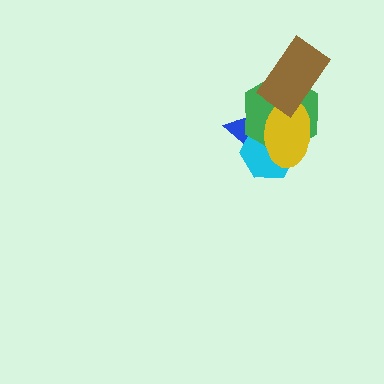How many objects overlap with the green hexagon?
4 objects overlap with the green hexagon.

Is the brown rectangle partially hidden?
No, no other shape covers it.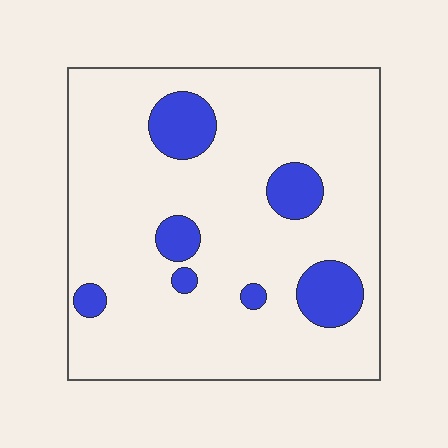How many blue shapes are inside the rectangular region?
7.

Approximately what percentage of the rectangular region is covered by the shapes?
Approximately 15%.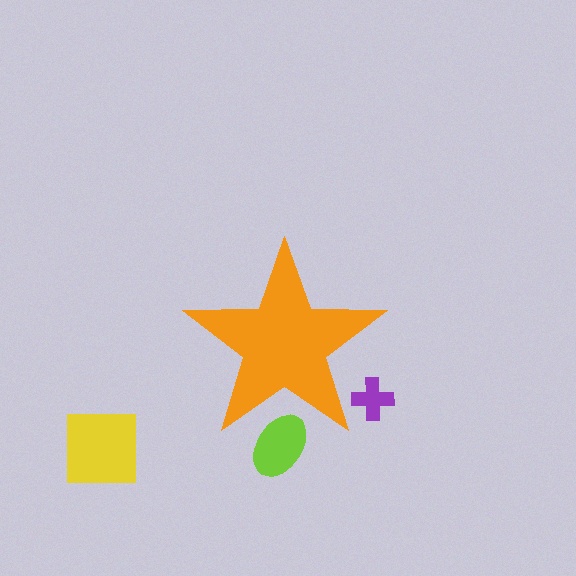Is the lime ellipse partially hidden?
Yes, the lime ellipse is partially hidden behind the orange star.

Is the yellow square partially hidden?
No, the yellow square is fully visible.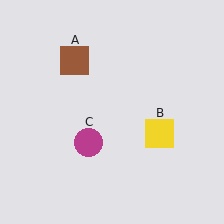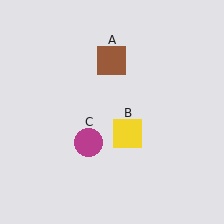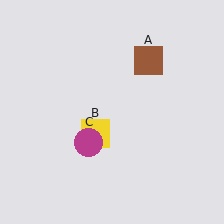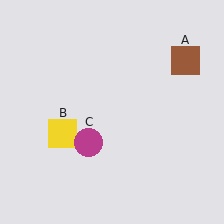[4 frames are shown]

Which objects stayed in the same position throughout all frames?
Magenta circle (object C) remained stationary.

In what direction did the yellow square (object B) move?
The yellow square (object B) moved left.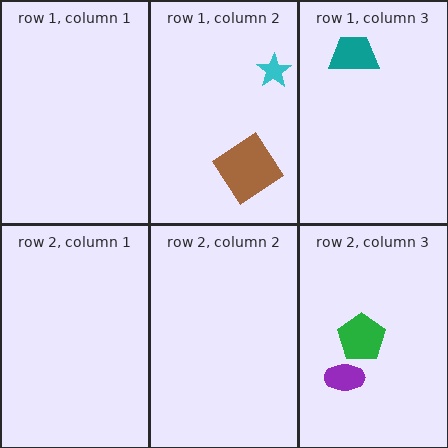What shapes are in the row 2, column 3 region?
The purple ellipse, the green pentagon.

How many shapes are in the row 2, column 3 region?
2.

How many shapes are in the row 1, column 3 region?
1.